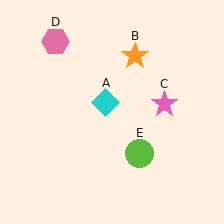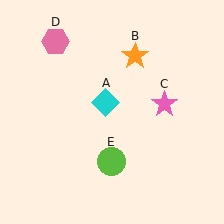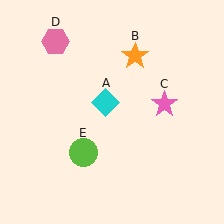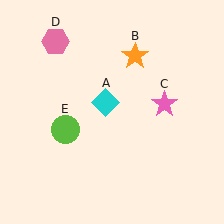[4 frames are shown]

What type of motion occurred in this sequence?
The lime circle (object E) rotated clockwise around the center of the scene.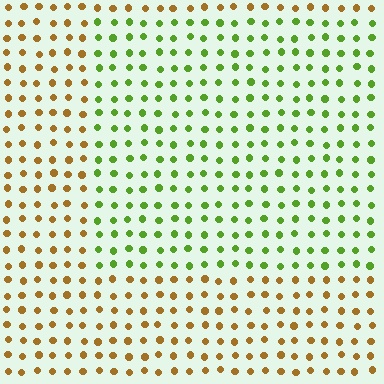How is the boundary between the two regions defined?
The boundary is defined purely by a slight shift in hue (about 62 degrees). Spacing, size, and orientation are identical on both sides.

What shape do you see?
I see a rectangle.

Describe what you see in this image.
The image is filled with small brown elements in a uniform arrangement. A rectangle-shaped region is visible where the elements are tinted to a slightly different hue, forming a subtle color boundary.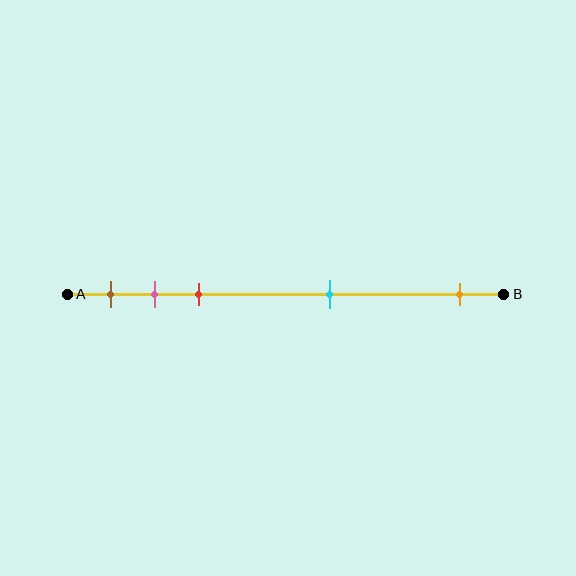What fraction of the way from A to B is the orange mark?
The orange mark is approximately 90% (0.9) of the way from A to B.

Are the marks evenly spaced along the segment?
No, the marks are not evenly spaced.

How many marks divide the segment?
There are 5 marks dividing the segment.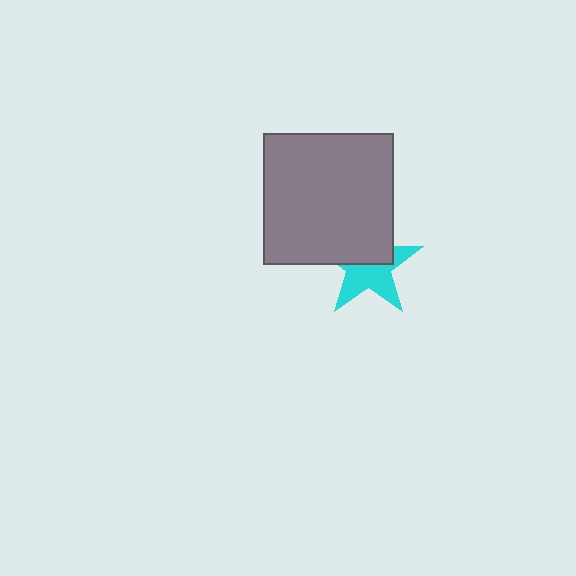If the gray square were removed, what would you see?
You would see the complete cyan star.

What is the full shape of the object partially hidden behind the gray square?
The partially hidden object is a cyan star.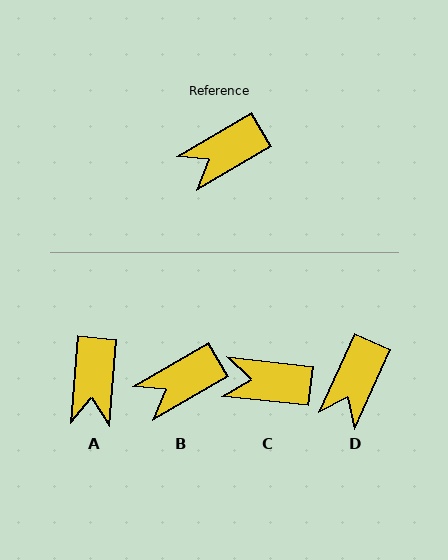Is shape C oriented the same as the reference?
No, it is off by about 36 degrees.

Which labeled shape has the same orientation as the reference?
B.